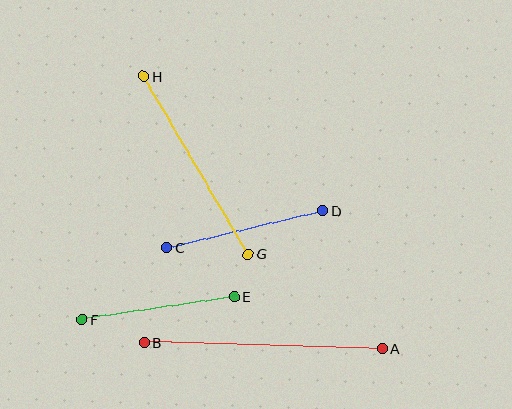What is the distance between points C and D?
The distance is approximately 160 pixels.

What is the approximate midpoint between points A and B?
The midpoint is at approximately (263, 346) pixels.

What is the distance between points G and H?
The distance is approximately 206 pixels.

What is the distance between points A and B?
The distance is approximately 238 pixels.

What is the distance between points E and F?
The distance is approximately 154 pixels.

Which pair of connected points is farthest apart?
Points A and B are farthest apart.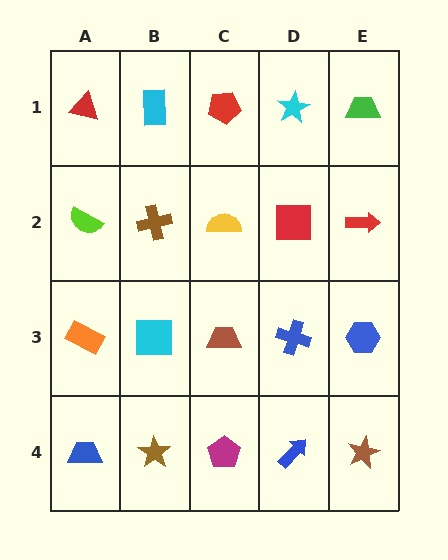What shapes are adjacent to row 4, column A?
An orange rectangle (row 3, column A), a brown star (row 4, column B).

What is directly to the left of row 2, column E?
A red square.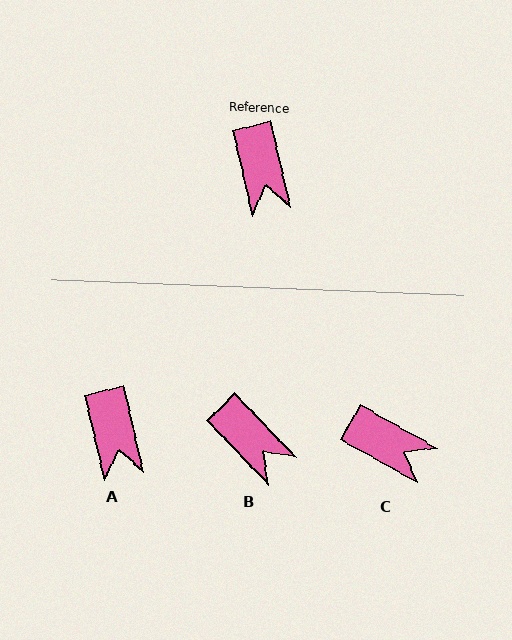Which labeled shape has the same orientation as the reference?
A.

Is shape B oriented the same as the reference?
No, it is off by about 31 degrees.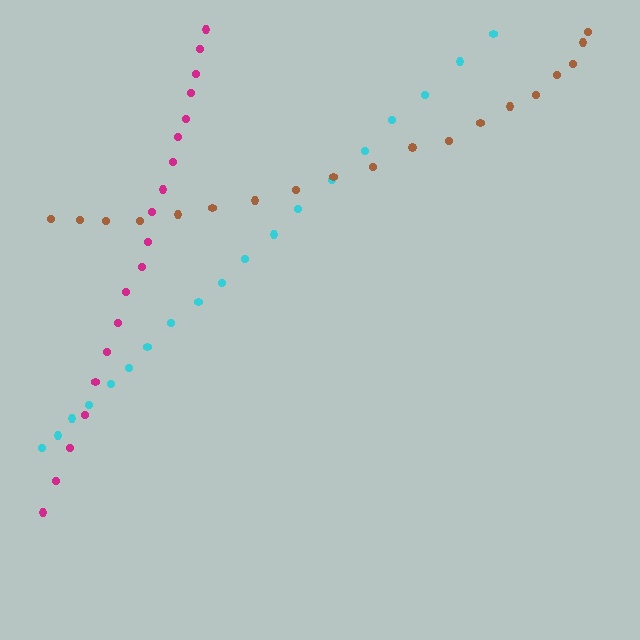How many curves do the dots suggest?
There are 3 distinct paths.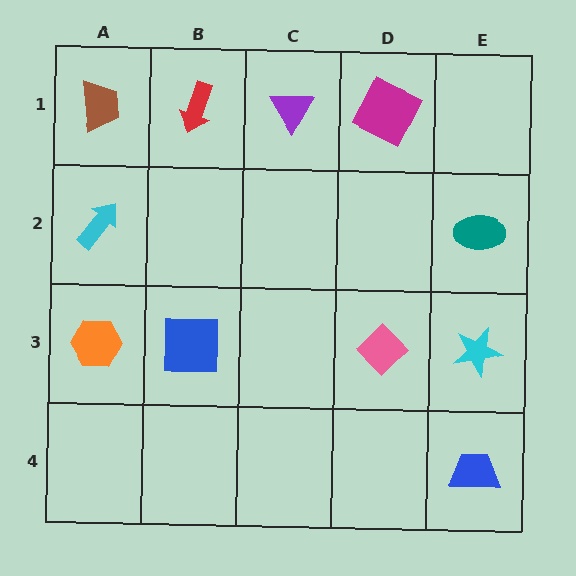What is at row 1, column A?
A brown trapezoid.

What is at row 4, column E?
A blue trapezoid.